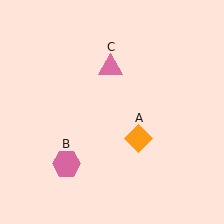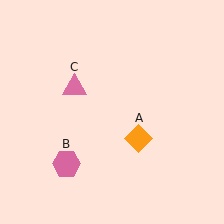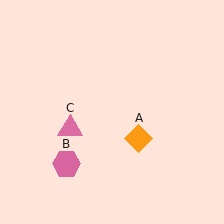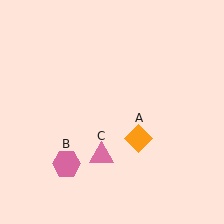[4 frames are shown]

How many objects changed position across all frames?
1 object changed position: pink triangle (object C).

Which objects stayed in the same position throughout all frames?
Orange diamond (object A) and pink hexagon (object B) remained stationary.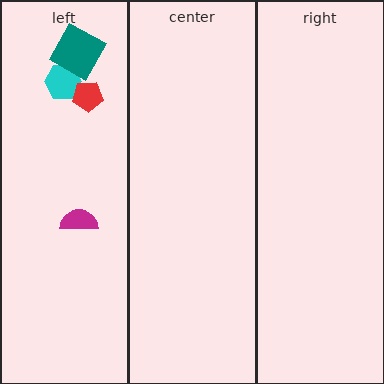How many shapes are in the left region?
4.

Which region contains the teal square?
The left region.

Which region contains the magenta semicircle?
The left region.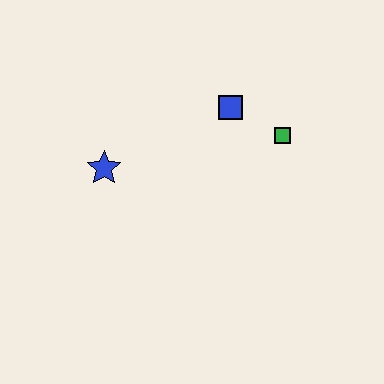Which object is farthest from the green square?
The blue star is farthest from the green square.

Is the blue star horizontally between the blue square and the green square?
No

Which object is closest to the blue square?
The green square is closest to the blue square.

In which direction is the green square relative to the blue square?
The green square is to the right of the blue square.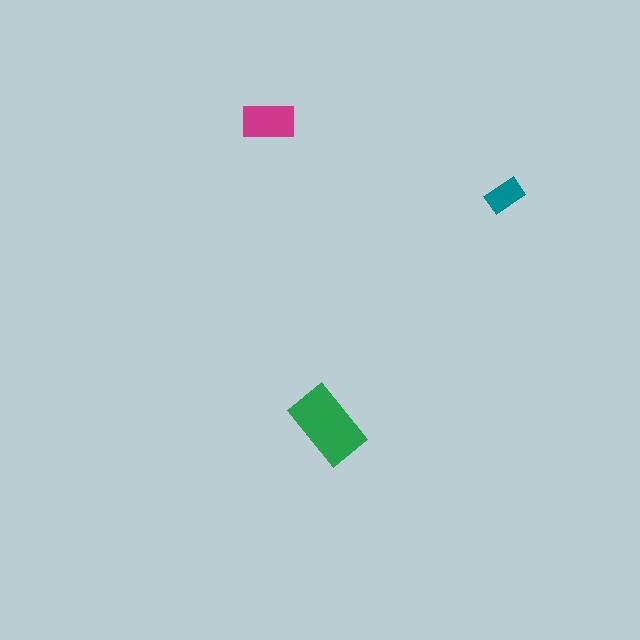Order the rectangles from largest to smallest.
the green one, the magenta one, the teal one.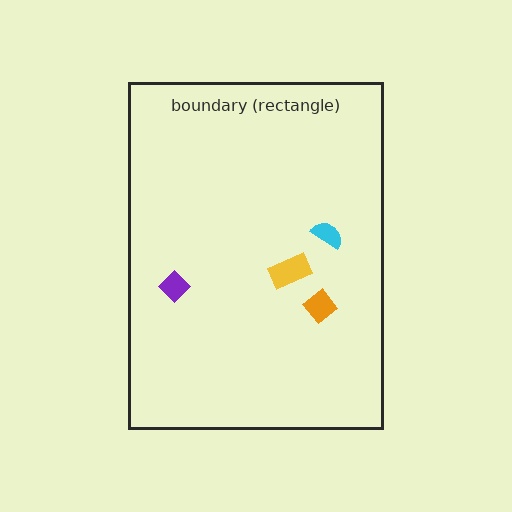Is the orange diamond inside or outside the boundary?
Inside.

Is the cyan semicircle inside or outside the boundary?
Inside.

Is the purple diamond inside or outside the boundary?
Inside.